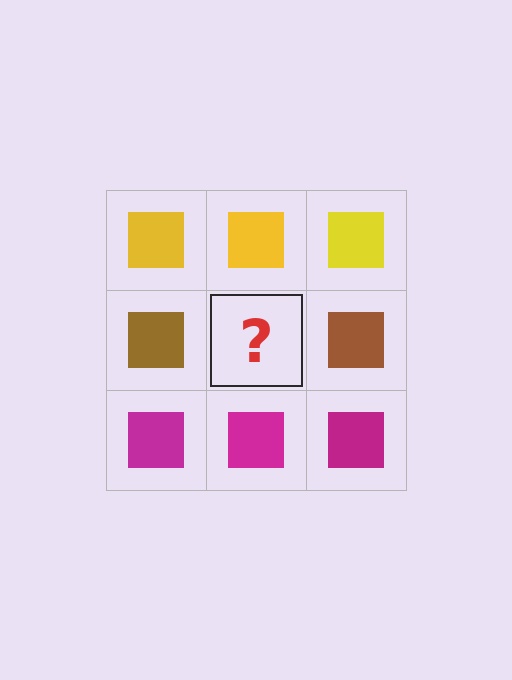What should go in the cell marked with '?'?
The missing cell should contain a brown square.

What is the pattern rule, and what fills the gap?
The rule is that each row has a consistent color. The gap should be filled with a brown square.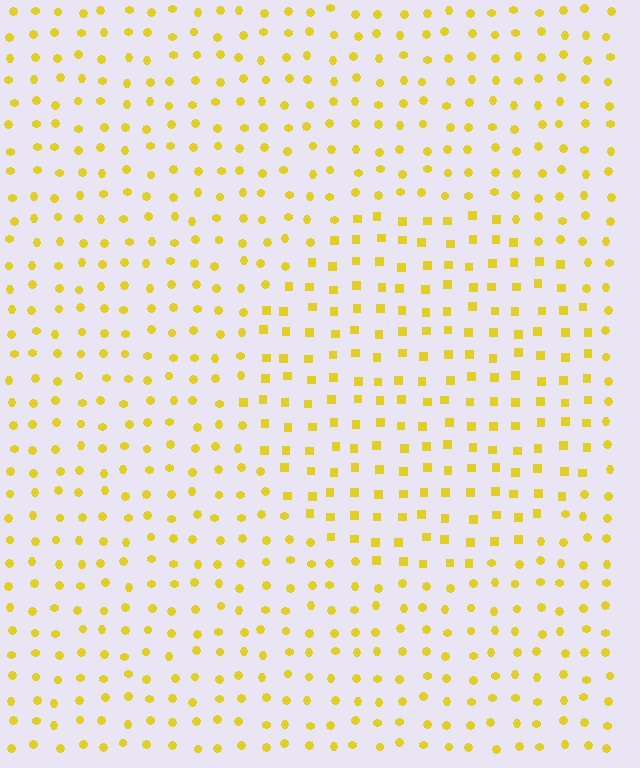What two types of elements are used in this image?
The image uses squares inside the circle region and circles outside it.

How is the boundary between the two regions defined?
The boundary is defined by a change in element shape: squares inside vs. circles outside. All elements share the same color and spacing.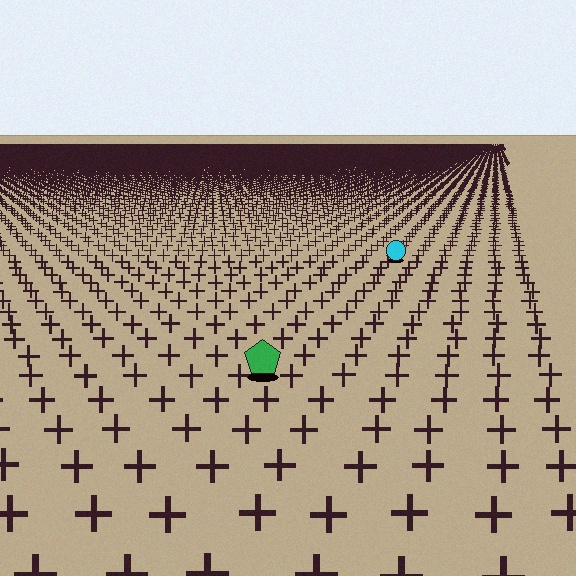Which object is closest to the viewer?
The green pentagon is closest. The texture marks near it are larger and more spread out.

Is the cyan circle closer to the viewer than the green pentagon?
No. The green pentagon is closer — you can tell from the texture gradient: the ground texture is coarser near it.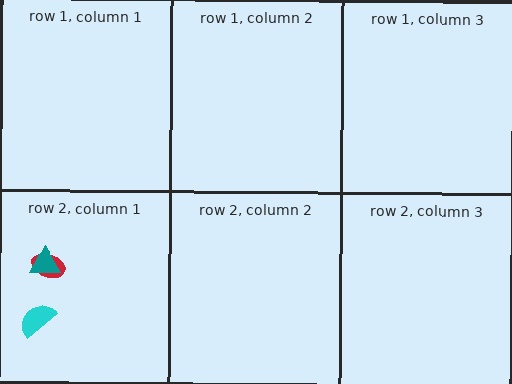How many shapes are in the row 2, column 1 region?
3.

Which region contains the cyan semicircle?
The row 2, column 1 region.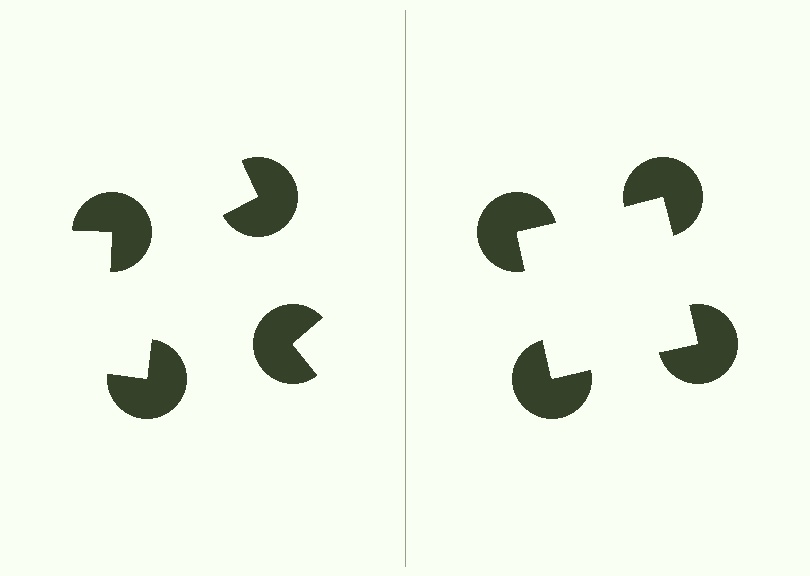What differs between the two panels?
The pac-man discs are positioned identically on both sides; only the wedge orientations differ. On the right they align to a square; on the left they are misaligned.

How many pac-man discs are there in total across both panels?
8 — 4 on each side.